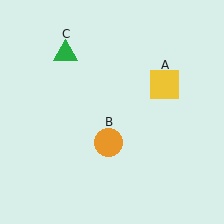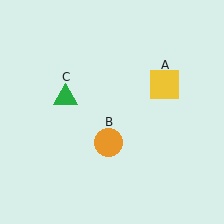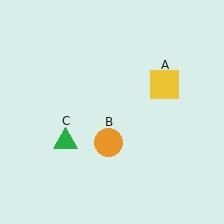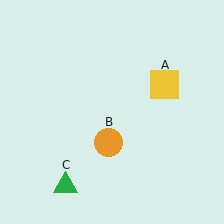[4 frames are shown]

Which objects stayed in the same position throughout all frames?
Yellow square (object A) and orange circle (object B) remained stationary.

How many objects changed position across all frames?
1 object changed position: green triangle (object C).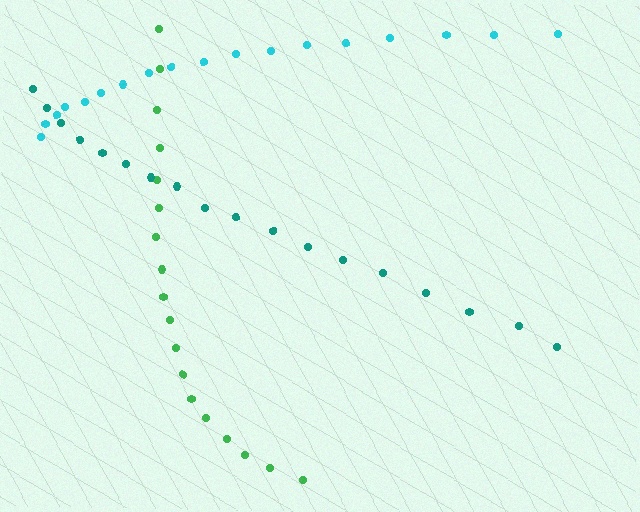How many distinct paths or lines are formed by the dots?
There are 3 distinct paths.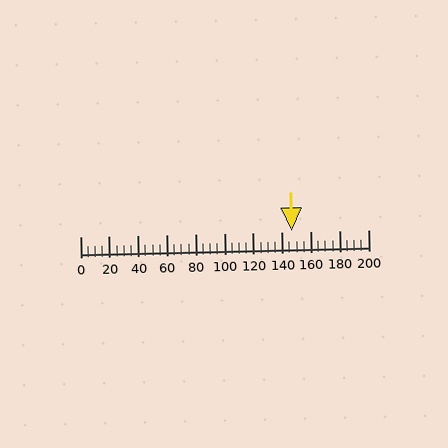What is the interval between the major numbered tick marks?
The major tick marks are spaced 20 units apart.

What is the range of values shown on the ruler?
The ruler shows values from 0 to 200.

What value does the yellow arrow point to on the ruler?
The yellow arrow points to approximately 147.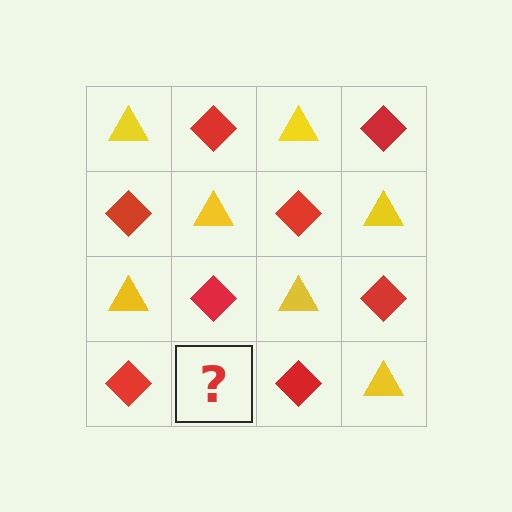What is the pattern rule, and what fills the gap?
The rule is that it alternates yellow triangle and red diamond in a checkerboard pattern. The gap should be filled with a yellow triangle.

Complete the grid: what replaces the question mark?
The question mark should be replaced with a yellow triangle.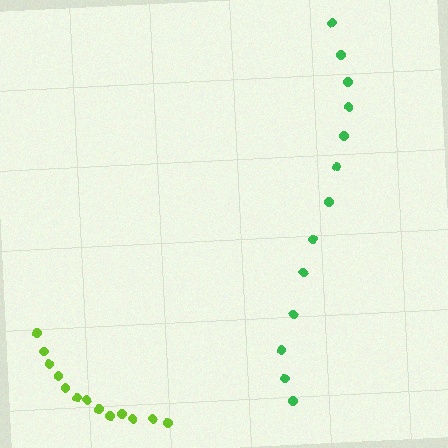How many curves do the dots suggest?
There are 2 distinct paths.